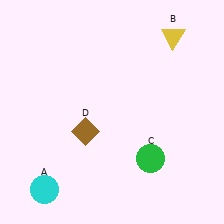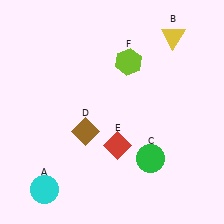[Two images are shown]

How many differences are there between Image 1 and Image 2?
There are 2 differences between the two images.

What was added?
A red diamond (E), a lime hexagon (F) were added in Image 2.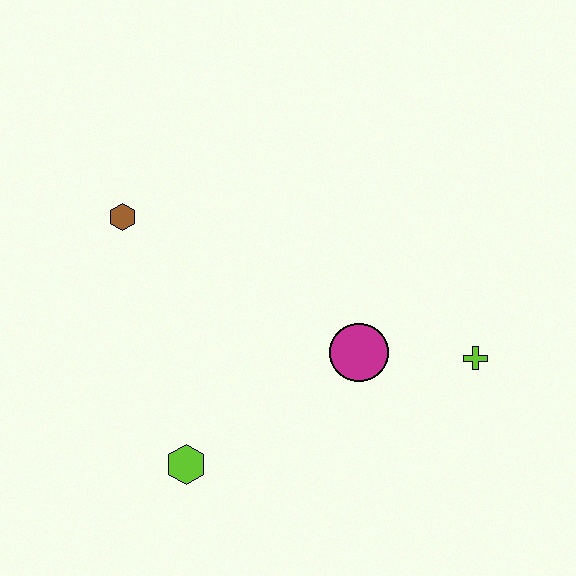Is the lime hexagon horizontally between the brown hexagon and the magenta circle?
Yes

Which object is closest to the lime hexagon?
The magenta circle is closest to the lime hexagon.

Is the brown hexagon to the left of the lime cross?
Yes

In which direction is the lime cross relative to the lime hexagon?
The lime cross is to the right of the lime hexagon.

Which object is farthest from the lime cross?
The brown hexagon is farthest from the lime cross.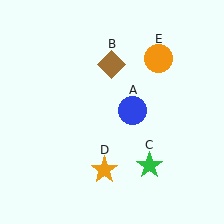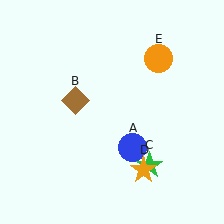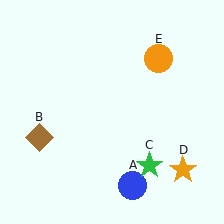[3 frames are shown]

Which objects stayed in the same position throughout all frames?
Green star (object C) and orange circle (object E) remained stationary.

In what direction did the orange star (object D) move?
The orange star (object D) moved right.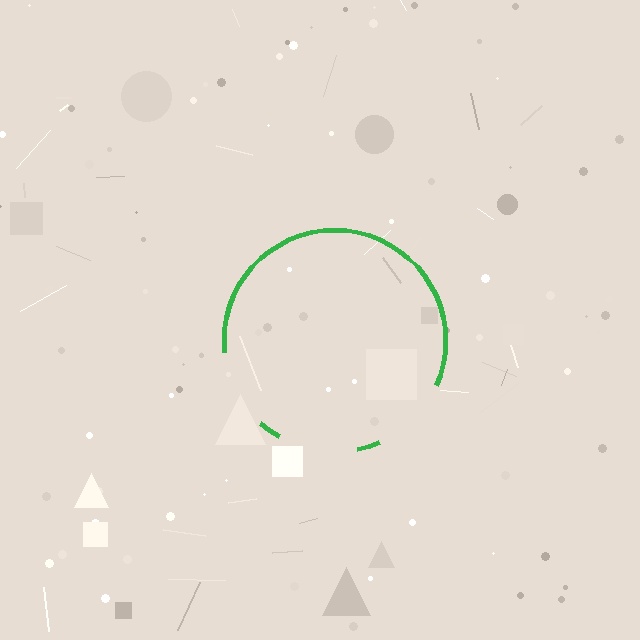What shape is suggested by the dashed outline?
The dashed outline suggests a circle.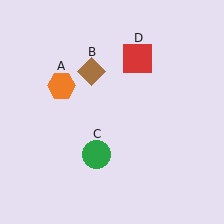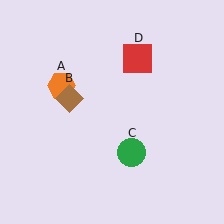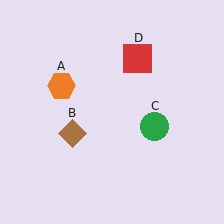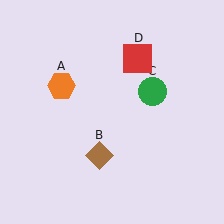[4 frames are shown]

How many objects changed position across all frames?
2 objects changed position: brown diamond (object B), green circle (object C).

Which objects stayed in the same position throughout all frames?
Orange hexagon (object A) and red square (object D) remained stationary.